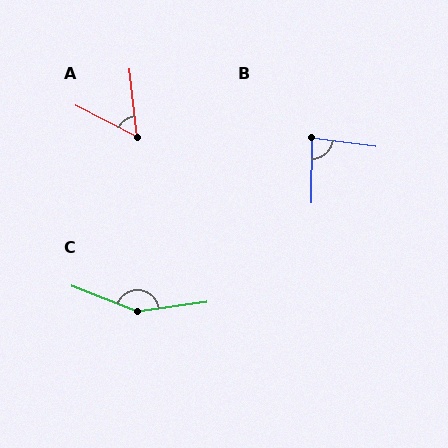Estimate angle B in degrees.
Approximately 82 degrees.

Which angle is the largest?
C, at approximately 151 degrees.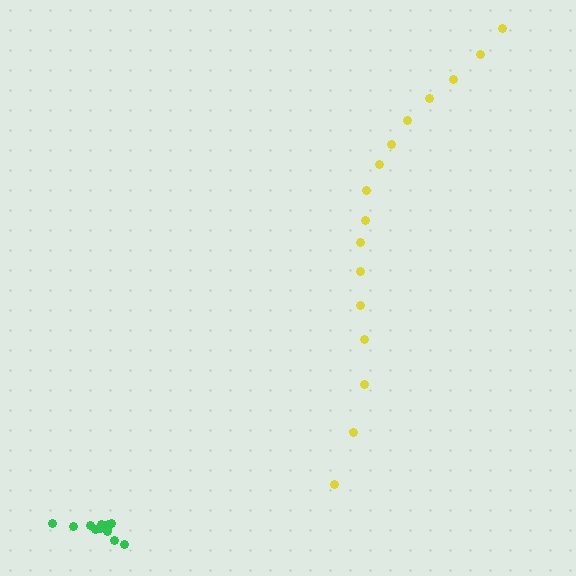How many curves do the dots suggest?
There are 2 distinct paths.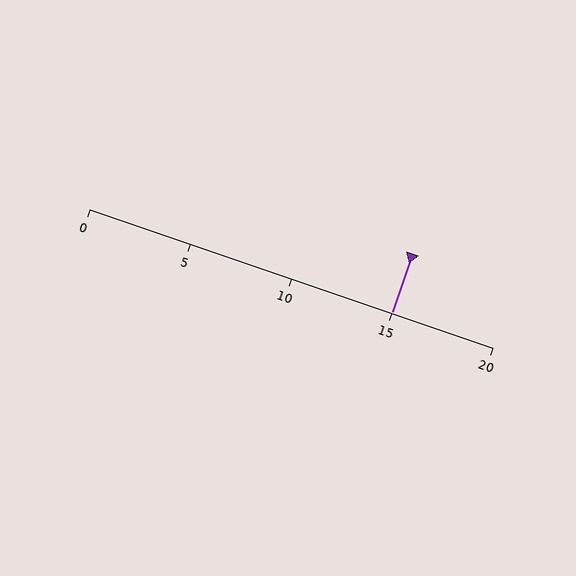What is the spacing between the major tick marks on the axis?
The major ticks are spaced 5 apart.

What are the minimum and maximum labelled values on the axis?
The axis runs from 0 to 20.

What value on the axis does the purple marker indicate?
The marker indicates approximately 15.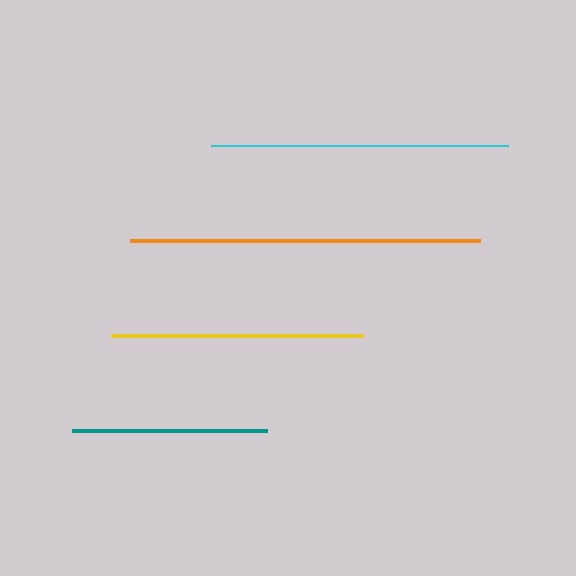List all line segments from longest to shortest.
From longest to shortest: orange, cyan, yellow, teal.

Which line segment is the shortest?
The teal line is the shortest at approximately 195 pixels.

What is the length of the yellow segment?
The yellow segment is approximately 252 pixels long.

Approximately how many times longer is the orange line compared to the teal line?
The orange line is approximately 1.8 times the length of the teal line.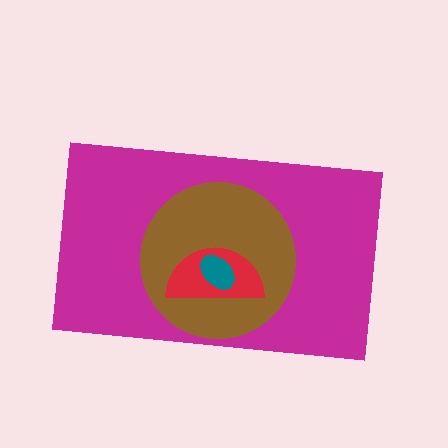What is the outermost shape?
The magenta rectangle.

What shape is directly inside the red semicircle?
The teal ellipse.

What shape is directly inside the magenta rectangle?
The brown circle.